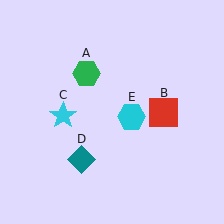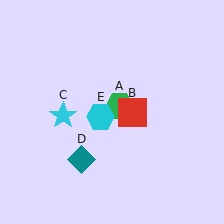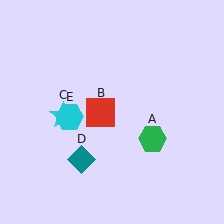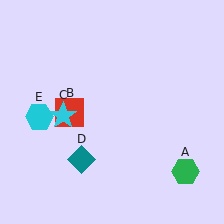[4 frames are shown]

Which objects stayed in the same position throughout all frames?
Cyan star (object C) and teal diamond (object D) remained stationary.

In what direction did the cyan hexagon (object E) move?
The cyan hexagon (object E) moved left.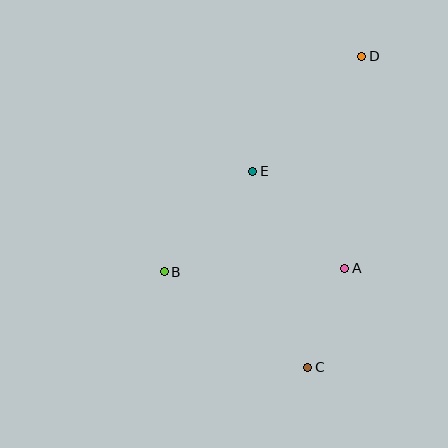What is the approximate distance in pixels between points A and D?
The distance between A and D is approximately 213 pixels.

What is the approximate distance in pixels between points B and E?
The distance between B and E is approximately 134 pixels.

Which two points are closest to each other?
Points A and C are closest to each other.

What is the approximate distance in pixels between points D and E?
The distance between D and E is approximately 158 pixels.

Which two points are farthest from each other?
Points C and D are farthest from each other.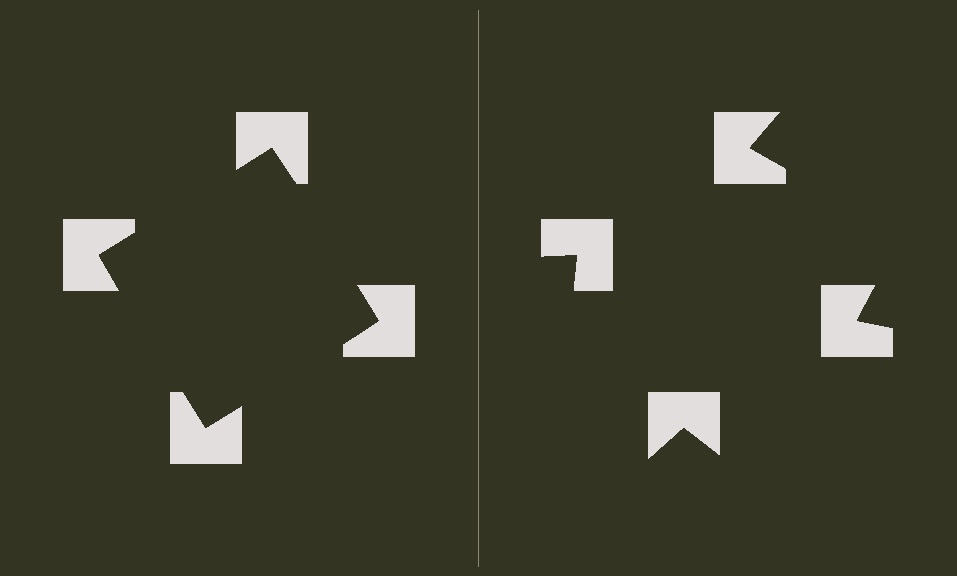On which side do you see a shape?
An illusory square appears on the left side. On the right side the wedge cuts are rotated, so no coherent shape forms.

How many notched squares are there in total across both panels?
8 — 4 on each side.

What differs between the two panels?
The notched squares are positioned identically on both sides; only the wedge orientations differ. On the left they align to a square; on the right they are misaligned.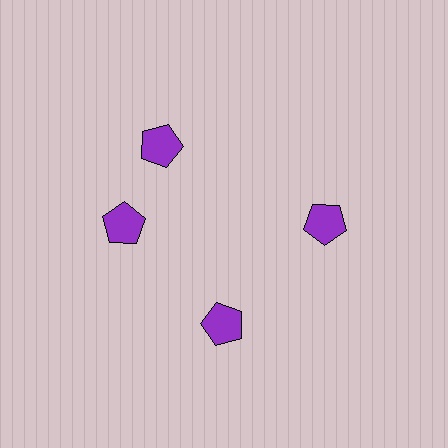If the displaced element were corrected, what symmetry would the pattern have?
It would have 4-fold rotational symmetry — the pattern would map onto itself every 90 degrees.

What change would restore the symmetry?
The symmetry would be restored by rotating it back into even spacing with its neighbors so that all 4 pentagons sit at equal angles and equal distance from the center.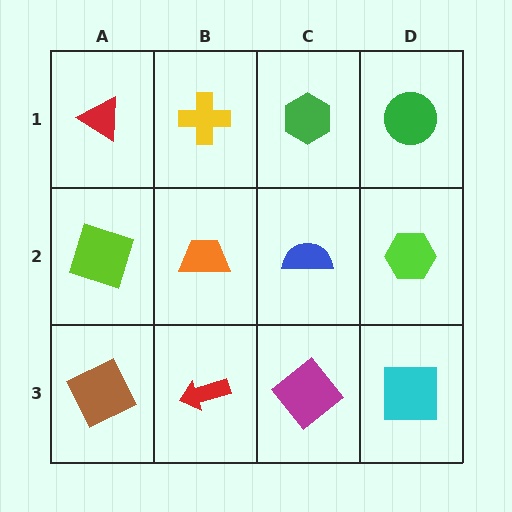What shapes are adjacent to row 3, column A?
A lime square (row 2, column A), a red arrow (row 3, column B).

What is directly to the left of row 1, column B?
A red triangle.